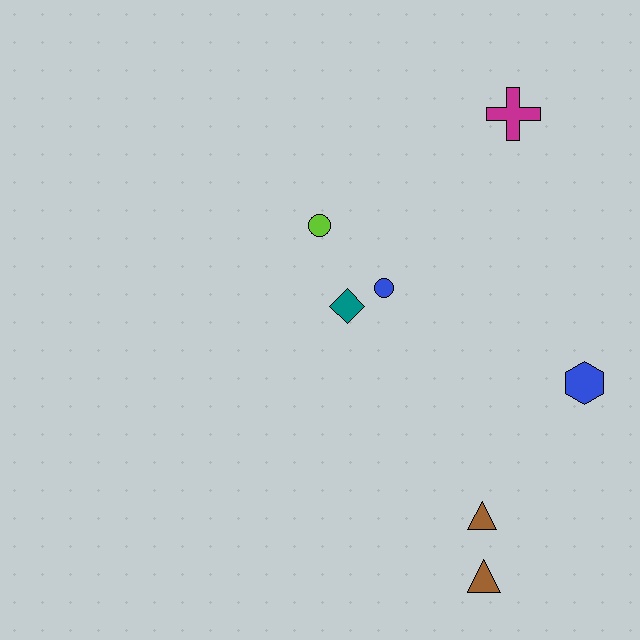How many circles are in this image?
There are 2 circles.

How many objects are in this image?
There are 7 objects.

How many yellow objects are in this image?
There are no yellow objects.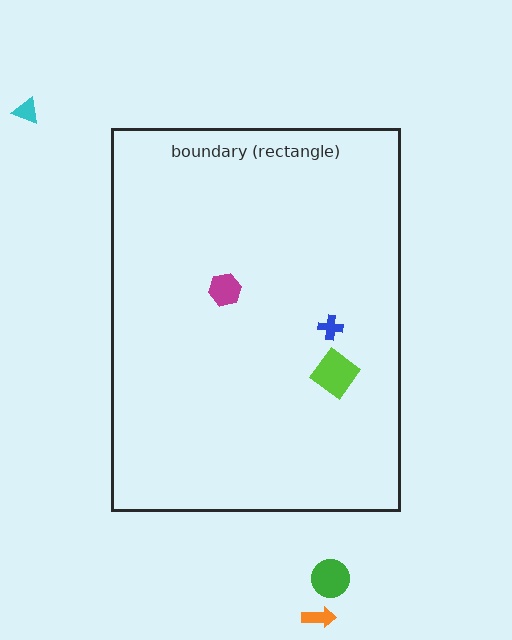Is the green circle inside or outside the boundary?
Outside.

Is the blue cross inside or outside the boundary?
Inside.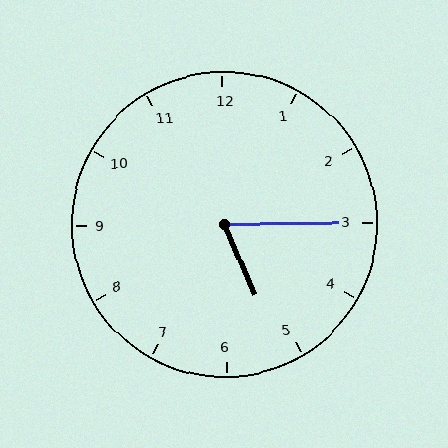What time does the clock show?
5:15.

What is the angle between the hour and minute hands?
Approximately 68 degrees.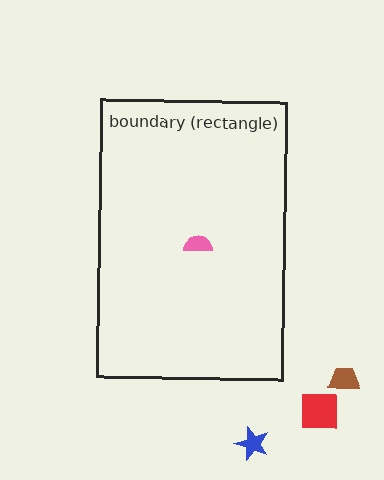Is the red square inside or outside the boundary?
Outside.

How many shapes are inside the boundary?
1 inside, 3 outside.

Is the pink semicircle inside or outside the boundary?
Inside.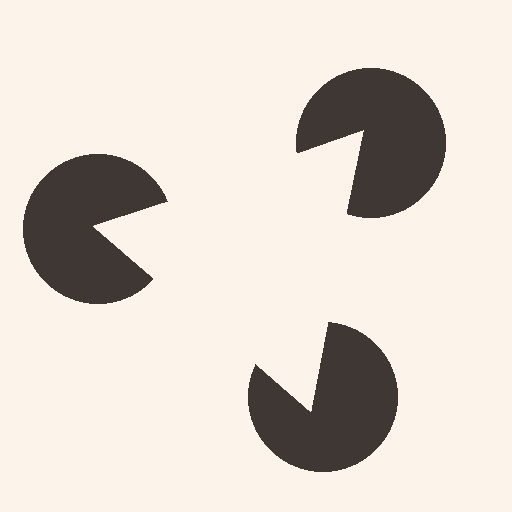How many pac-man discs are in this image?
There are 3 — one at each vertex of the illusory triangle.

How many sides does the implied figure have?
3 sides.